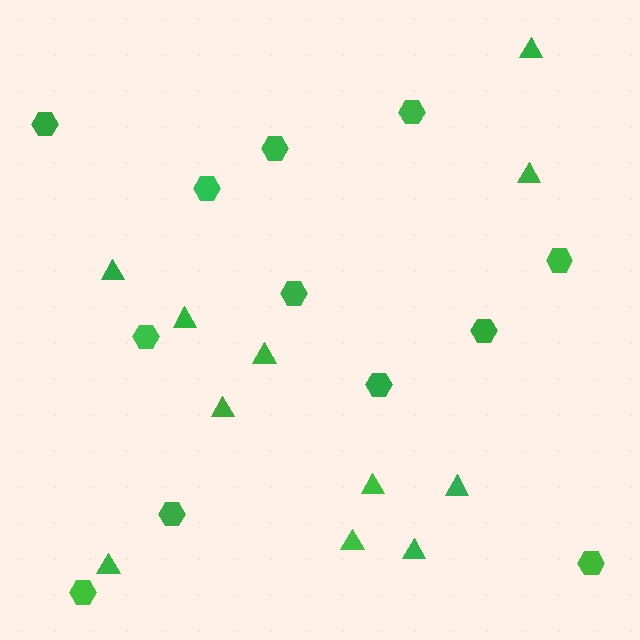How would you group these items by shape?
There are 2 groups: one group of triangles (11) and one group of hexagons (12).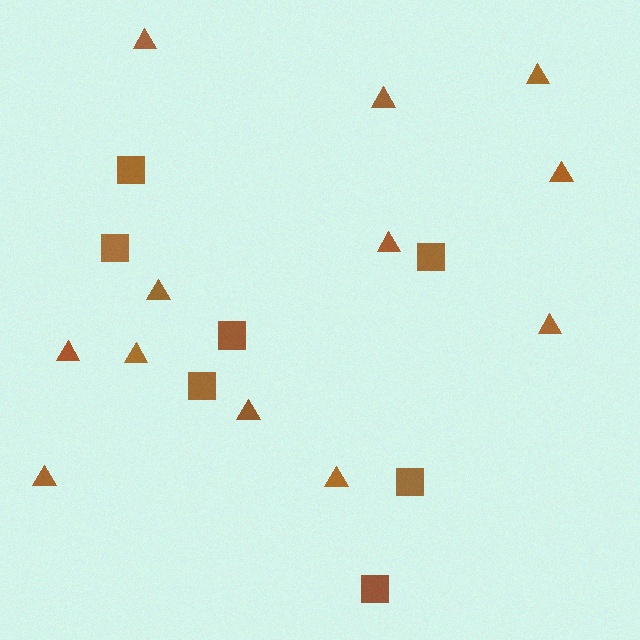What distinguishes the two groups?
There are 2 groups: one group of triangles (12) and one group of squares (7).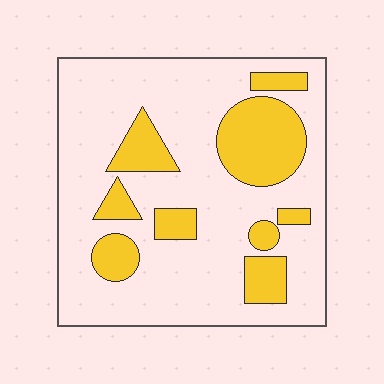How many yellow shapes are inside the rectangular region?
9.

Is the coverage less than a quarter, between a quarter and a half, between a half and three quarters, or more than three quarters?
Less than a quarter.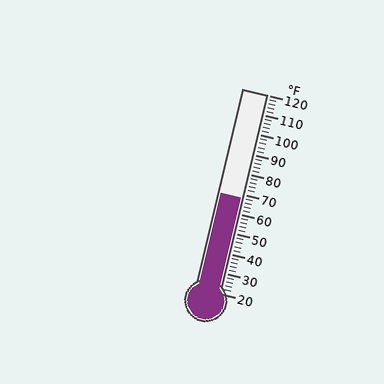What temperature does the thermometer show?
The thermometer shows approximately 68°F.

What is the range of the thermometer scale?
The thermometer scale ranges from 20°F to 120°F.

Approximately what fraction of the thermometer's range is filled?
The thermometer is filled to approximately 50% of its range.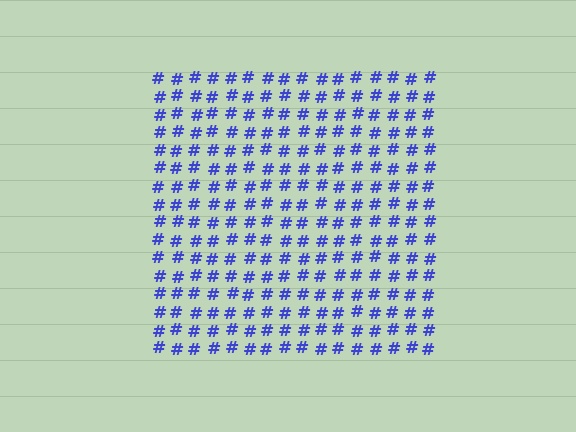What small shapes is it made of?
It is made of small hash symbols.